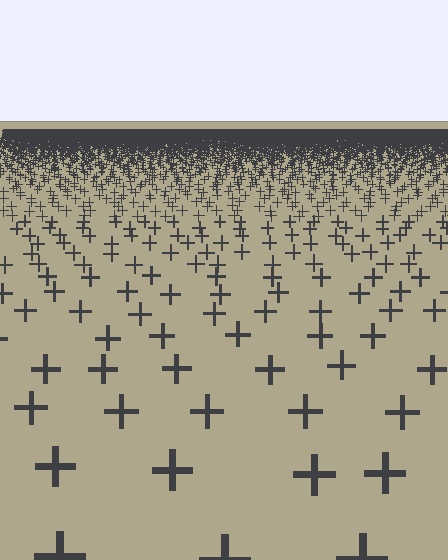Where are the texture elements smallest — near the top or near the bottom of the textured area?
Near the top.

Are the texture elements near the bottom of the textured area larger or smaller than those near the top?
Larger. Near the bottom, elements are closer to the viewer and appear at a bigger on-screen size.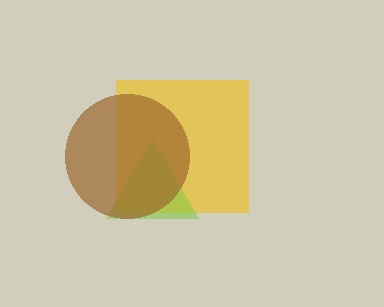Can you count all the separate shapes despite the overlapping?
Yes, there are 3 separate shapes.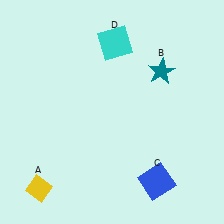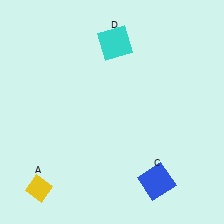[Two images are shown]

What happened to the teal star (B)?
The teal star (B) was removed in Image 2. It was in the top-right area of Image 1.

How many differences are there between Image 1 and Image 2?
There is 1 difference between the two images.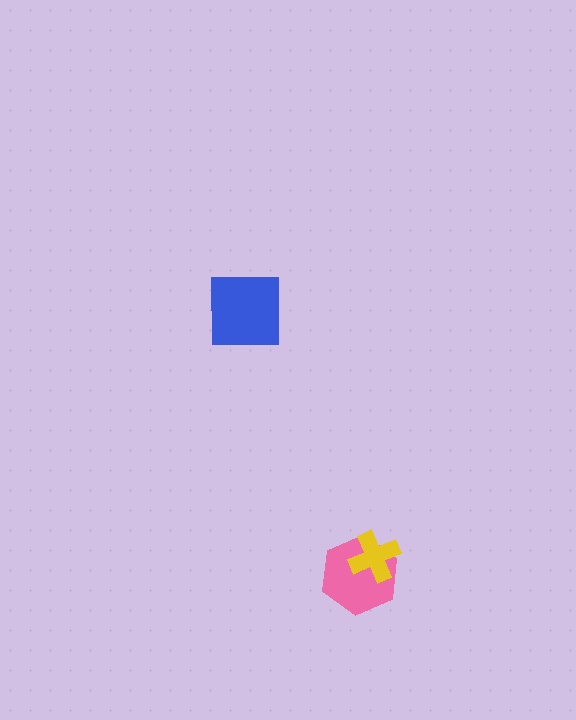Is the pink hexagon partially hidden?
Yes, it is partially covered by another shape.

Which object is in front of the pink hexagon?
The yellow cross is in front of the pink hexagon.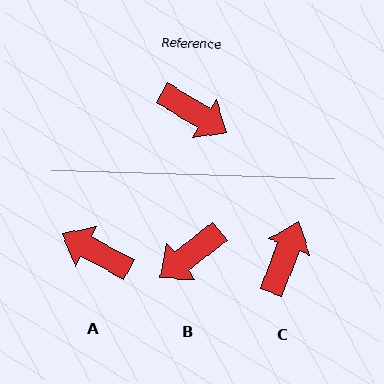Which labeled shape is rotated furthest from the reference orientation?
A, about 177 degrees away.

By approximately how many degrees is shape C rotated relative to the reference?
Approximately 100 degrees counter-clockwise.